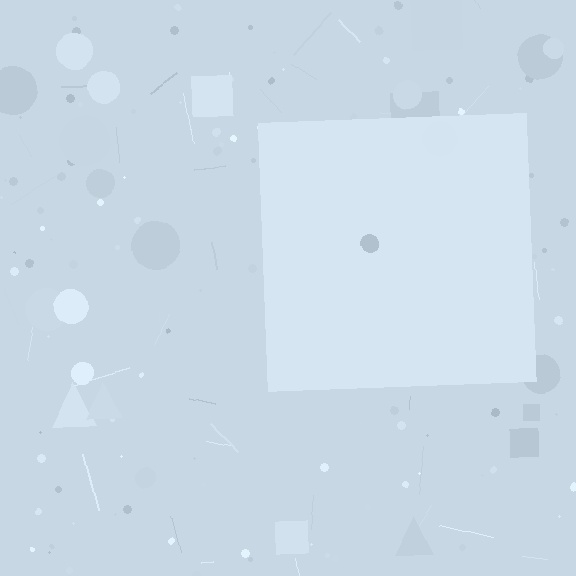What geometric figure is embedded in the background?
A square is embedded in the background.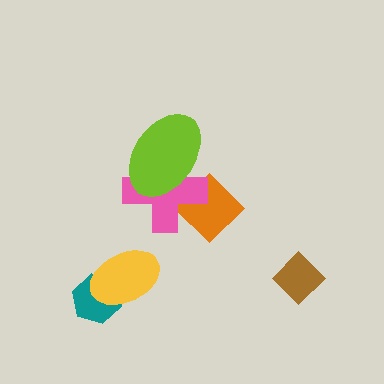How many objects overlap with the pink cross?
2 objects overlap with the pink cross.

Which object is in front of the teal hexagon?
The yellow ellipse is in front of the teal hexagon.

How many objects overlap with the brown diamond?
0 objects overlap with the brown diamond.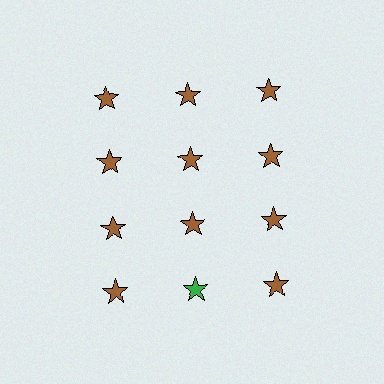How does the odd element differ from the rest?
It has a different color: green instead of brown.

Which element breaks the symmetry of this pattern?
The green star in the fourth row, second from left column breaks the symmetry. All other shapes are brown stars.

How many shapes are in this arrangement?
There are 12 shapes arranged in a grid pattern.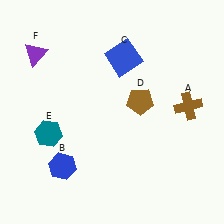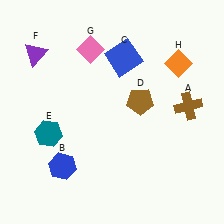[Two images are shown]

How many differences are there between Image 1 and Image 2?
There are 2 differences between the two images.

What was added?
A pink diamond (G), an orange diamond (H) were added in Image 2.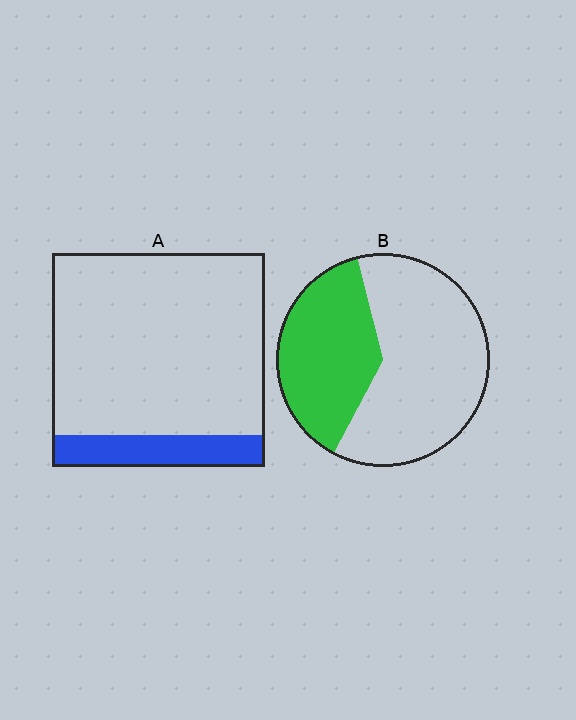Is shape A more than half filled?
No.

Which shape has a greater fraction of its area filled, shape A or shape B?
Shape B.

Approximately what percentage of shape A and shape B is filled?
A is approximately 15% and B is approximately 40%.